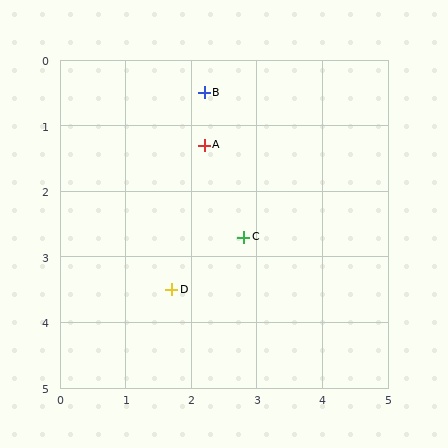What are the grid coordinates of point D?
Point D is at approximately (1.7, 3.5).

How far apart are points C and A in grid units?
Points C and A are about 1.5 grid units apart.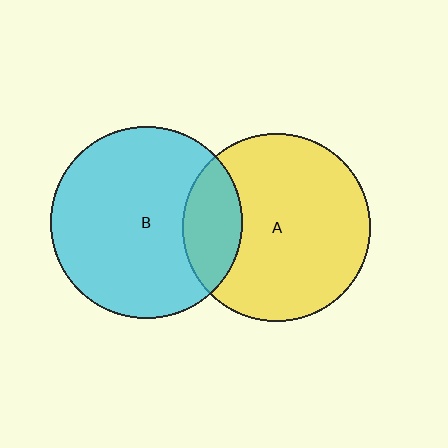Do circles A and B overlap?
Yes.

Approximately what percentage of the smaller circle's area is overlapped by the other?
Approximately 20%.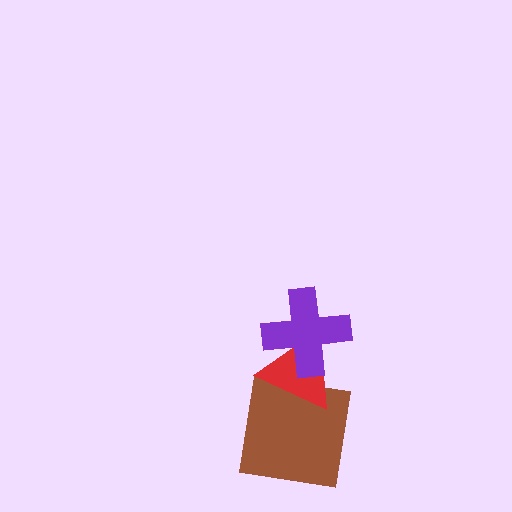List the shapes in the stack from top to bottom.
From top to bottom: the purple cross, the red triangle, the brown square.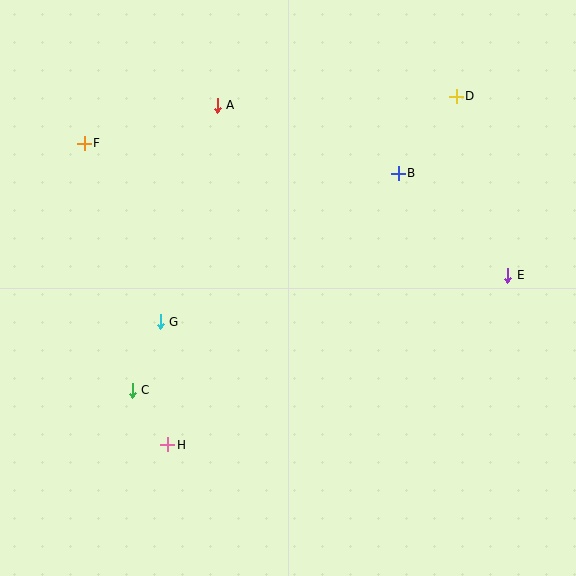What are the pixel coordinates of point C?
Point C is at (132, 390).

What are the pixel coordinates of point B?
Point B is at (398, 173).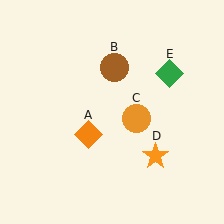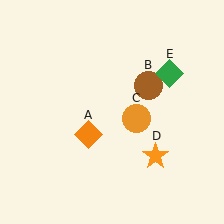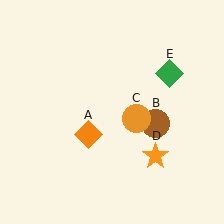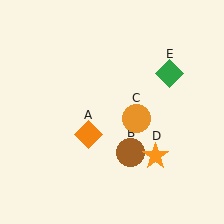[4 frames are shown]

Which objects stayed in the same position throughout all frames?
Orange diamond (object A) and orange circle (object C) and orange star (object D) and green diamond (object E) remained stationary.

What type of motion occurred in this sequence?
The brown circle (object B) rotated clockwise around the center of the scene.